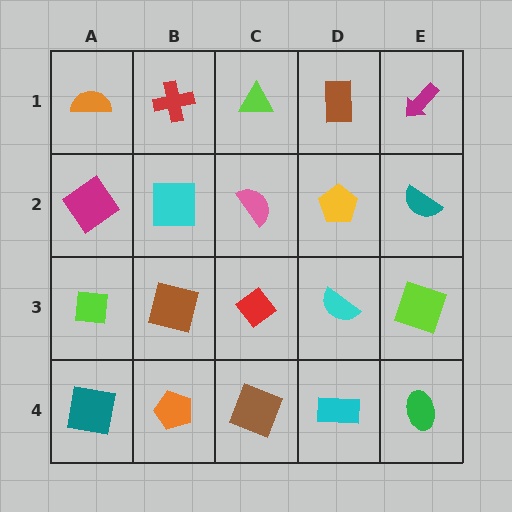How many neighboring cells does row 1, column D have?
3.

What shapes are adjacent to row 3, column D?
A yellow pentagon (row 2, column D), a cyan rectangle (row 4, column D), a red diamond (row 3, column C), a lime square (row 3, column E).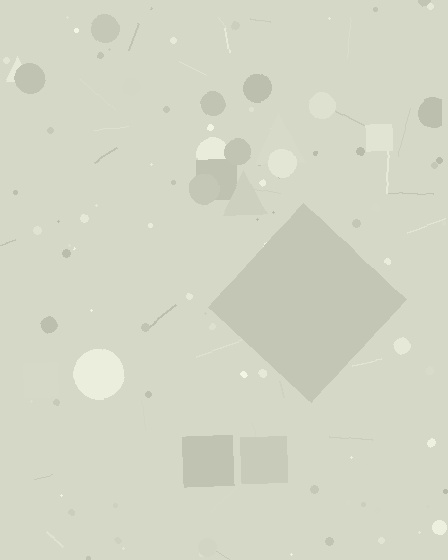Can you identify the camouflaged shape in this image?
The camouflaged shape is a diamond.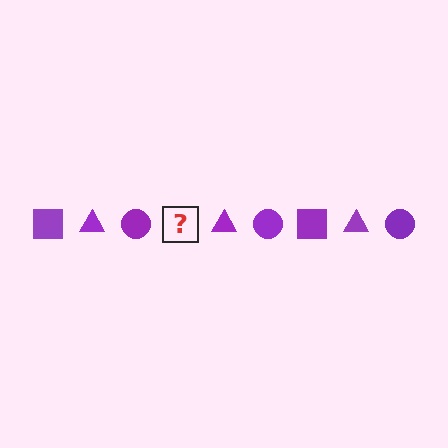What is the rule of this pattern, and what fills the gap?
The rule is that the pattern cycles through square, triangle, circle shapes in purple. The gap should be filled with a purple square.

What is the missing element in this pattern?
The missing element is a purple square.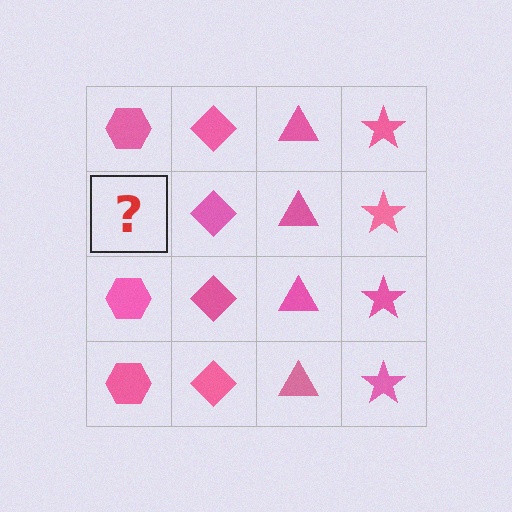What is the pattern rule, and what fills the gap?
The rule is that each column has a consistent shape. The gap should be filled with a pink hexagon.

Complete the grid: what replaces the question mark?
The question mark should be replaced with a pink hexagon.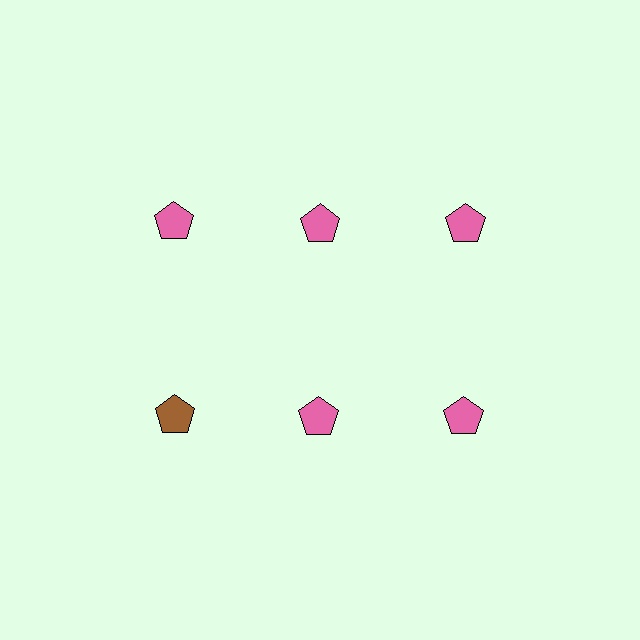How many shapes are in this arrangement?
There are 6 shapes arranged in a grid pattern.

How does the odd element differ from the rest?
It has a different color: brown instead of pink.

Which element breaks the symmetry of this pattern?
The brown pentagon in the second row, leftmost column breaks the symmetry. All other shapes are pink pentagons.